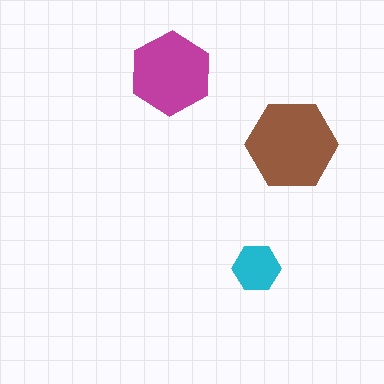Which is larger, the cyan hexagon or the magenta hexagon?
The magenta one.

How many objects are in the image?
There are 3 objects in the image.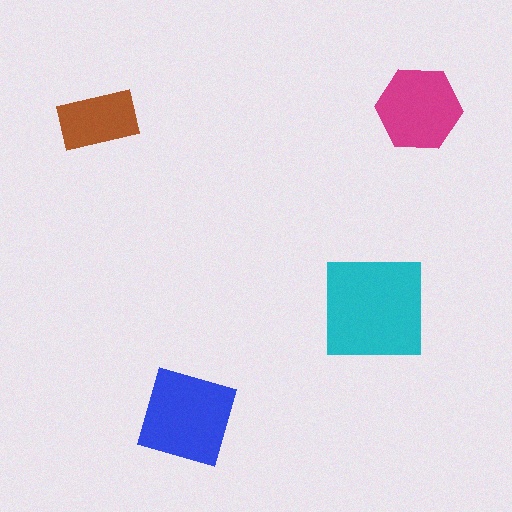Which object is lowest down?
The blue diamond is bottommost.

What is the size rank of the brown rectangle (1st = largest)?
4th.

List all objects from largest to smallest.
The cyan square, the blue diamond, the magenta hexagon, the brown rectangle.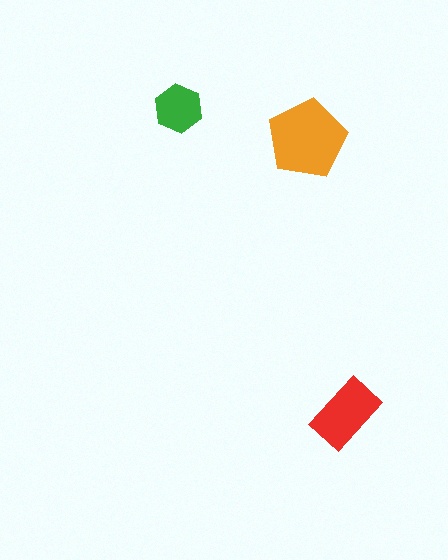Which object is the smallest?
The green hexagon.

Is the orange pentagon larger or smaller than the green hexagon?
Larger.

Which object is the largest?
The orange pentagon.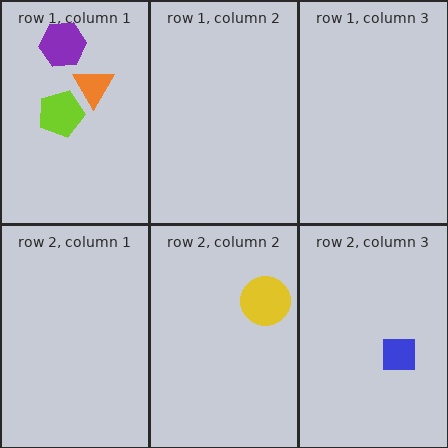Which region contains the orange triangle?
The row 1, column 1 region.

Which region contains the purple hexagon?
The row 1, column 1 region.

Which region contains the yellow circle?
The row 2, column 2 region.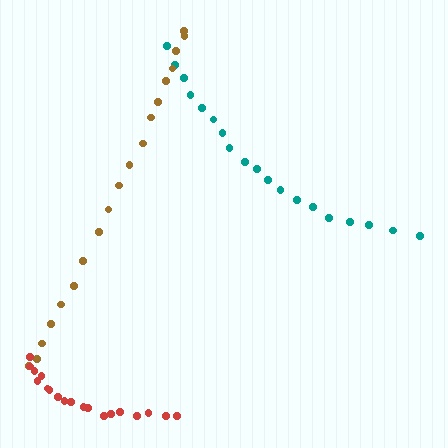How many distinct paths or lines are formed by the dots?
There are 3 distinct paths.